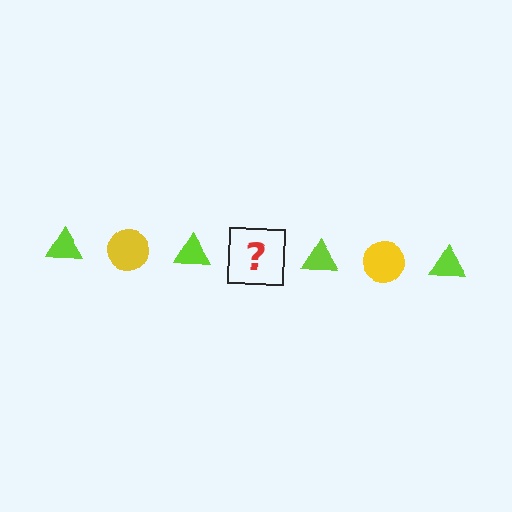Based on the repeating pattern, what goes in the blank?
The blank should be a yellow circle.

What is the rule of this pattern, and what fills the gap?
The rule is that the pattern alternates between lime triangle and yellow circle. The gap should be filled with a yellow circle.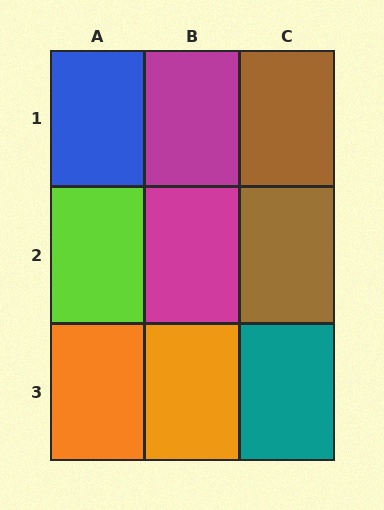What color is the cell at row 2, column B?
Magenta.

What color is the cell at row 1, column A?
Blue.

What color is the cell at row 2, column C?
Brown.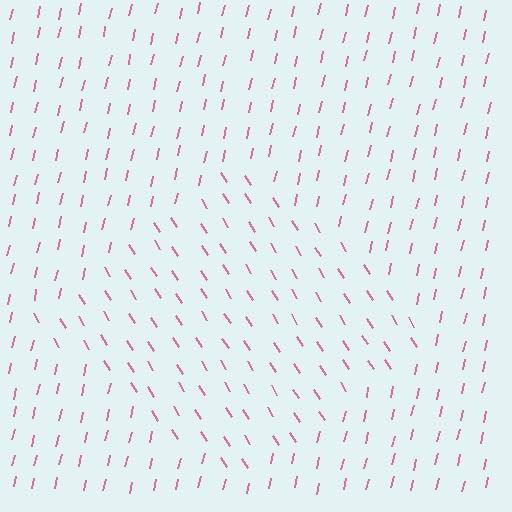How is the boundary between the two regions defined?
The boundary is defined purely by a change in line orientation (approximately 45 degrees difference). All lines are the same color and thickness.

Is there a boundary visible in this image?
Yes, there is a texture boundary formed by a change in line orientation.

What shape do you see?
I see a diamond.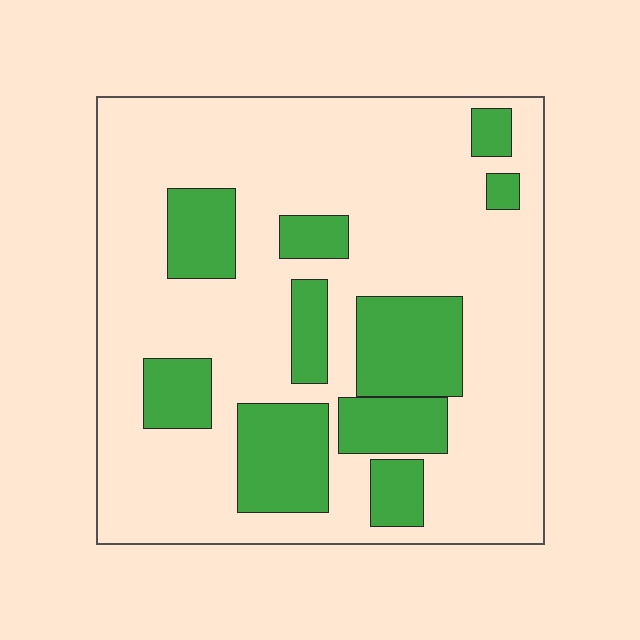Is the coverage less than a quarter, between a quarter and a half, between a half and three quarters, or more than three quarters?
Between a quarter and a half.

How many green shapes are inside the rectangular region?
10.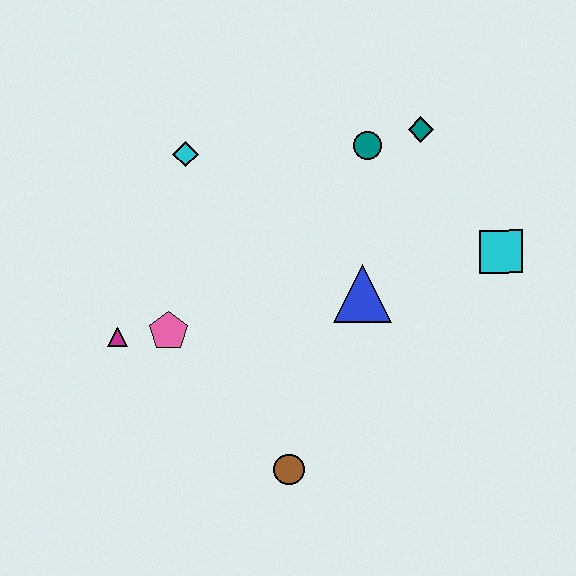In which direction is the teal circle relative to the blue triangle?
The teal circle is above the blue triangle.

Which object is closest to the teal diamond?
The teal circle is closest to the teal diamond.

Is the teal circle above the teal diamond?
No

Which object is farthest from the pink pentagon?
The cyan square is farthest from the pink pentagon.